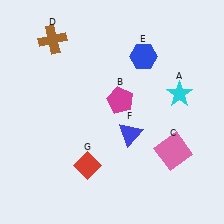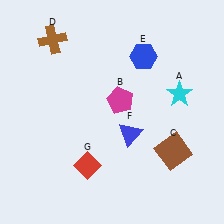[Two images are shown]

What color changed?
The square (C) changed from pink in Image 1 to brown in Image 2.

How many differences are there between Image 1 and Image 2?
There is 1 difference between the two images.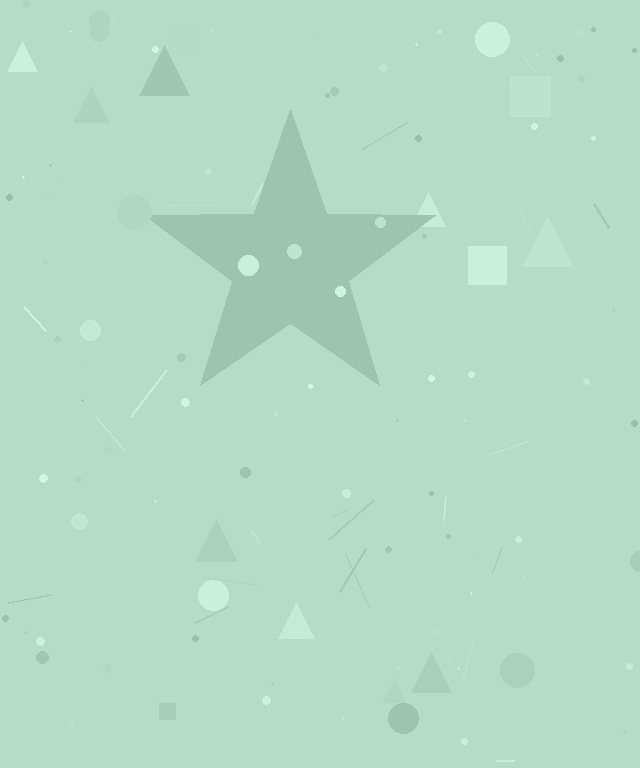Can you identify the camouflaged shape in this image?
The camouflaged shape is a star.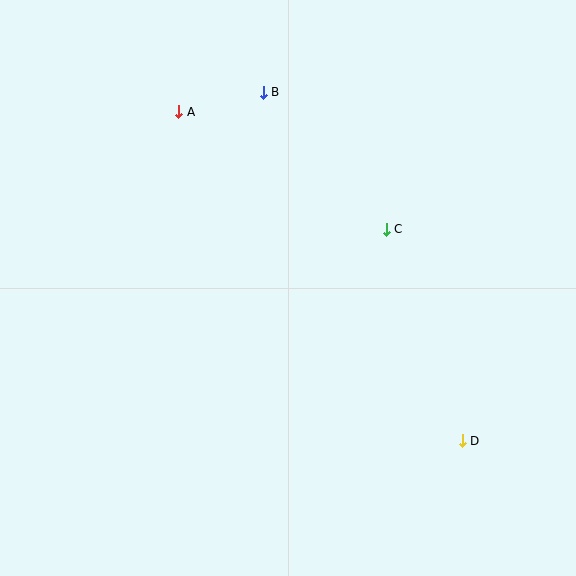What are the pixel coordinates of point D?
Point D is at (462, 441).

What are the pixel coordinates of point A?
Point A is at (179, 112).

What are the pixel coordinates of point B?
Point B is at (263, 93).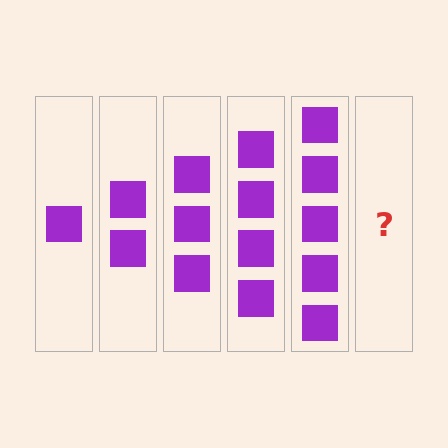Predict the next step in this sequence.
The next step is 6 squares.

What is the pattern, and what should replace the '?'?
The pattern is that each step adds one more square. The '?' should be 6 squares.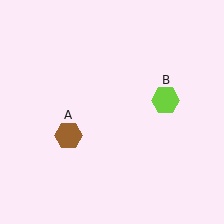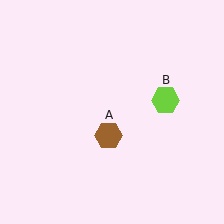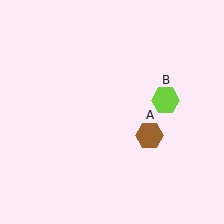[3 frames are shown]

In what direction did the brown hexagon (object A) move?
The brown hexagon (object A) moved right.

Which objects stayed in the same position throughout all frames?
Lime hexagon (object B) remained stationary.